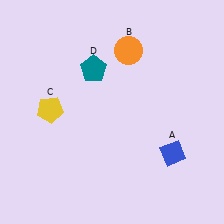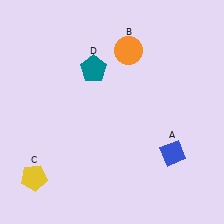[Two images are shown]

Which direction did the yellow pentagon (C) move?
The yellow pentagon (C) moved down.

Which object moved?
The yellow pentagon (C) moved down.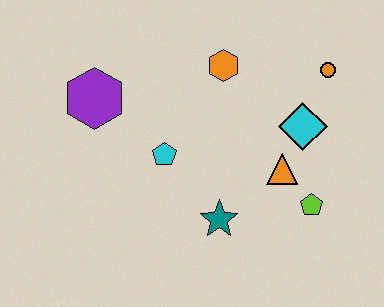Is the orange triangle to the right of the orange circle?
No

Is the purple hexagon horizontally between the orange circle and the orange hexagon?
No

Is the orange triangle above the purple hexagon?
No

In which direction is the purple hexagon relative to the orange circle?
The purple hexagon is to the left of the orange circle.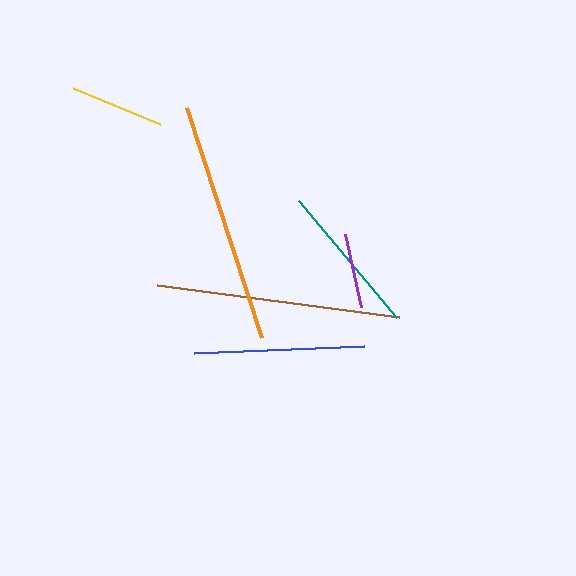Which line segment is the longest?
The brown line is the longest at approximately 244 pixels.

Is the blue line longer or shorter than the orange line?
The orange line is longer than the blue line.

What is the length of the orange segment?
The orange segment is approximately 242 pixels long.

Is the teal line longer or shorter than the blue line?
The blue line is longer than the teal line.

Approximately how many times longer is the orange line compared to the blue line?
The orange line is approximately 1.4 times the length of the blue line.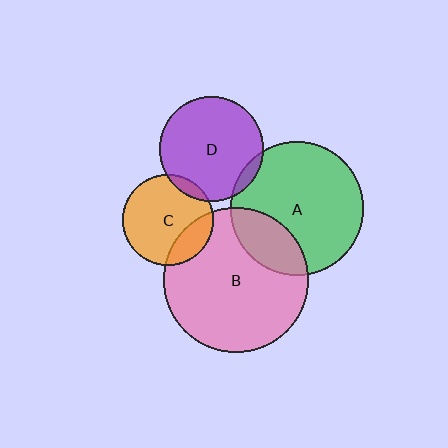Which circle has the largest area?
Circle B (pink).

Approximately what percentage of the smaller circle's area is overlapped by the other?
Approximately 5%.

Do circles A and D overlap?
Yes.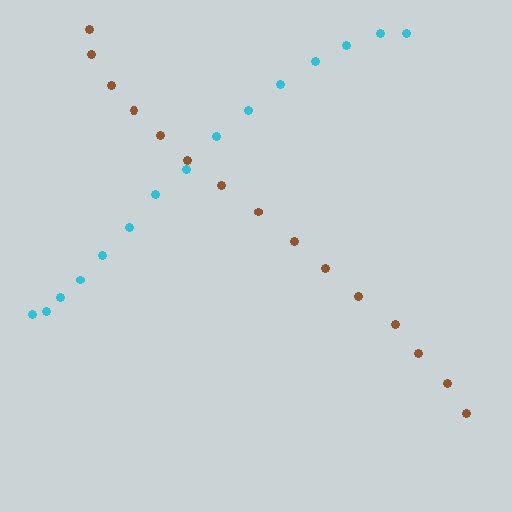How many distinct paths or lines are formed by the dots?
There are 2 distinct paths.